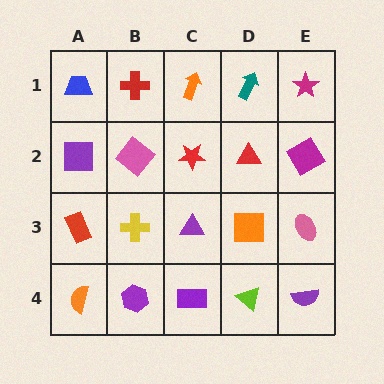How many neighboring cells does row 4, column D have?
3.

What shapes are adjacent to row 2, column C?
An orange arrow (row 1, column C), a purple triangle (row 3, column C), a pink diamond (row 2, column B), a red triangle (row 2, column D).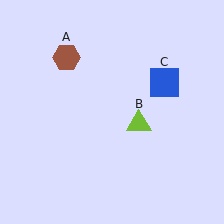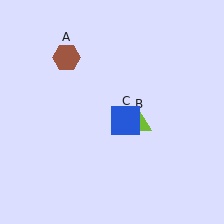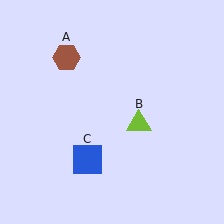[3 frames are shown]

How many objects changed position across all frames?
1 object changed position: blue square (object C).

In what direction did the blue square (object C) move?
The blue square (object C) moved down and to the left.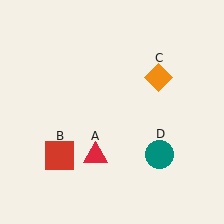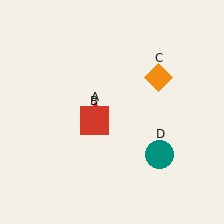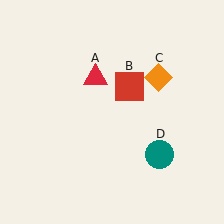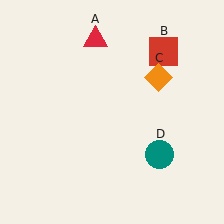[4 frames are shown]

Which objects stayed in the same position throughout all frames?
Orange diamond (object C) and teal circle (object D) remained stationary.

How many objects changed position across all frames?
2 objects changed position: red triangle (object A), red square (object B).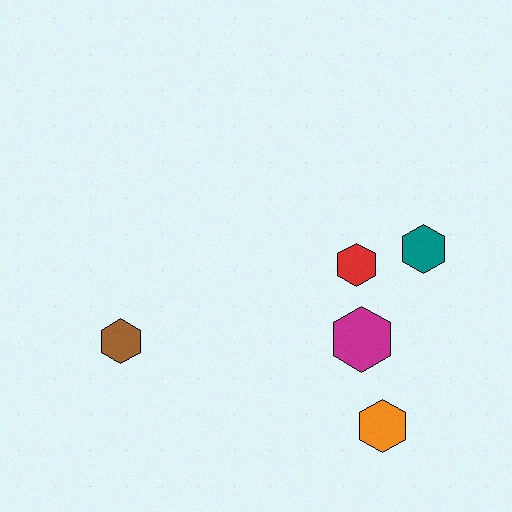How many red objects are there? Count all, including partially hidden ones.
There is 1 red object.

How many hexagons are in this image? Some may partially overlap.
There are 5 hexagons.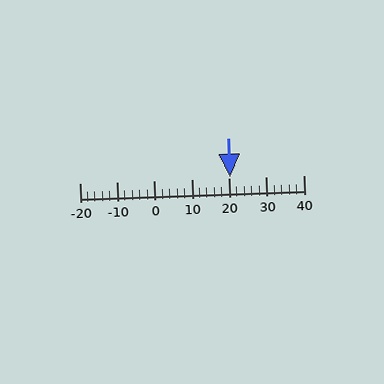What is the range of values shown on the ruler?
The ruler shows values from -20 to 40.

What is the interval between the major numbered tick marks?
The major tick marks are spaced 10 units apart.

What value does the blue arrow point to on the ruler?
The blue arrow points to approximately 20.